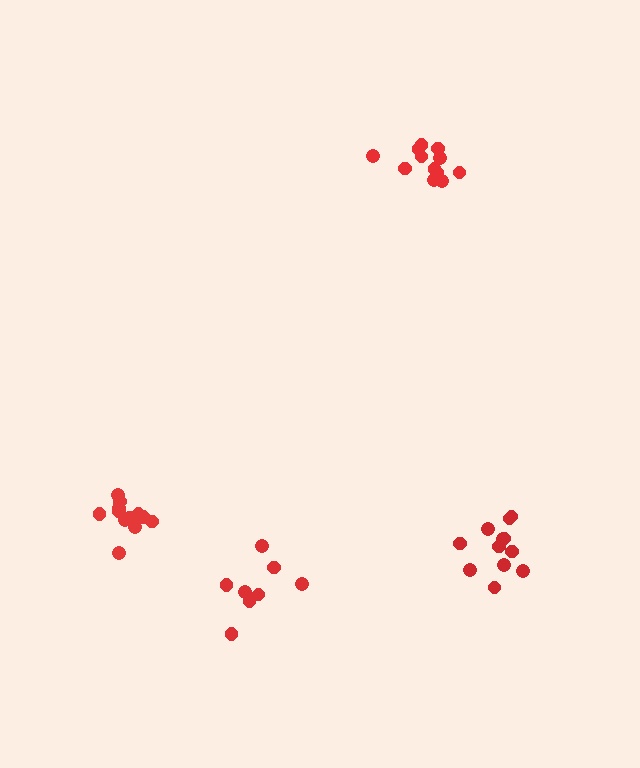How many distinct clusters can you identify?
There are 4 distinct clusters.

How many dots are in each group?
Group 1: 12 dots, Group 2: 12 dots, Group 3: 8 dots, Group 4: 12 dots (44 total).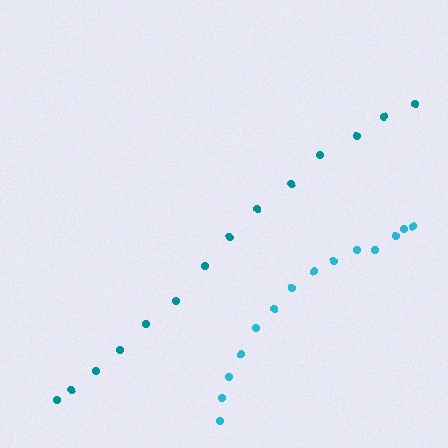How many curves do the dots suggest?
There are 2 distinct paths.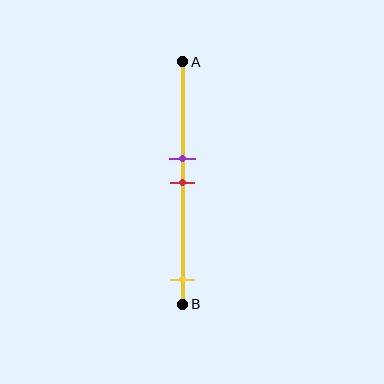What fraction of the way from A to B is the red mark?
The red mark is approximately 50% (0.5) of the way from A to B.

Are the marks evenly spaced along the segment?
No, the marks are not evenly spaced.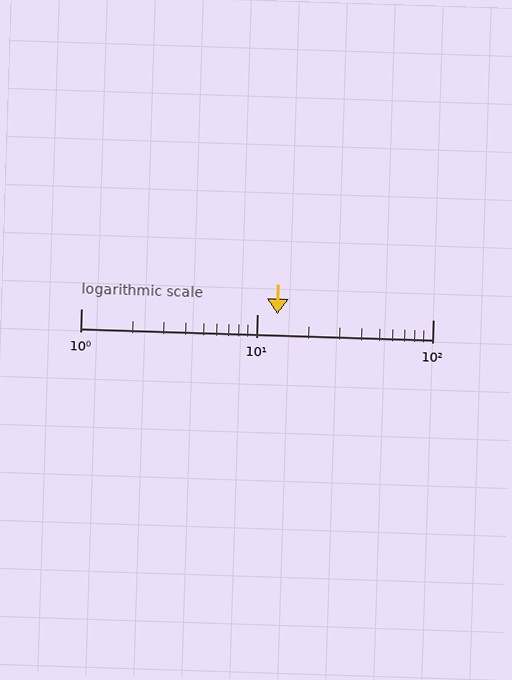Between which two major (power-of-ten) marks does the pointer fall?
The pointer is between 10 and 100.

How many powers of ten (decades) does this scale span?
The scale spans 2 decades, from 1 to 100.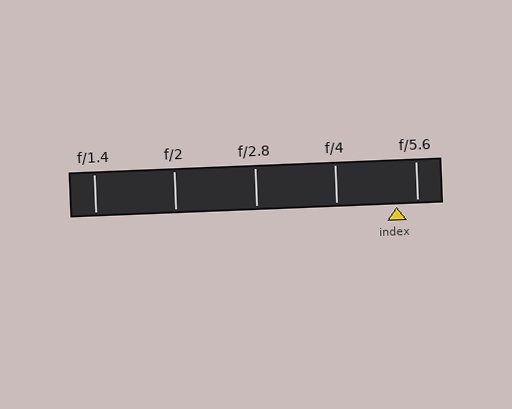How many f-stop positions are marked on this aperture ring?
There are 5 f-stop positions marked.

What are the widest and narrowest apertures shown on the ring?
The widest aperture shown is f/1.4 and the narrowest is f/5.6.